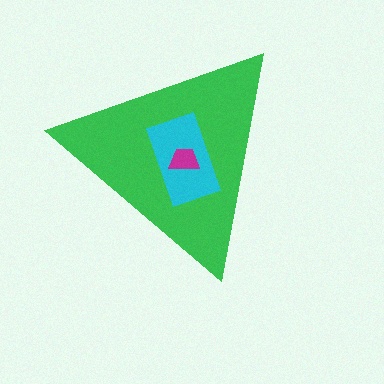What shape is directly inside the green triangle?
The cyan rectangle.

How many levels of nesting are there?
3.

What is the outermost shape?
The green triangle.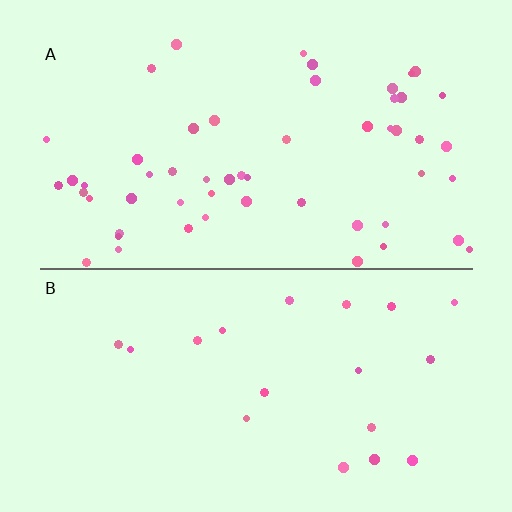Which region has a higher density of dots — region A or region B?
A (the top).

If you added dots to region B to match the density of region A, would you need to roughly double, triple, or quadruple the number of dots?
Approximately triple.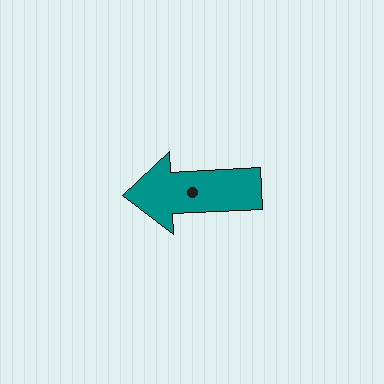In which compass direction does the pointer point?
West.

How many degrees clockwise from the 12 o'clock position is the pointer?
Approximately 267 degrees.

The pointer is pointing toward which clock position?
Roughly 9 o'clock.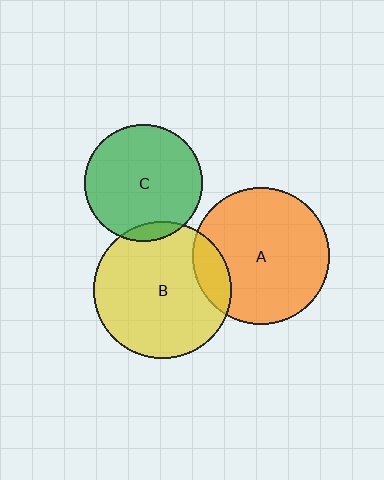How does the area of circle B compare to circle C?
Approximately 1.4 times.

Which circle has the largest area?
Circle B (yellow).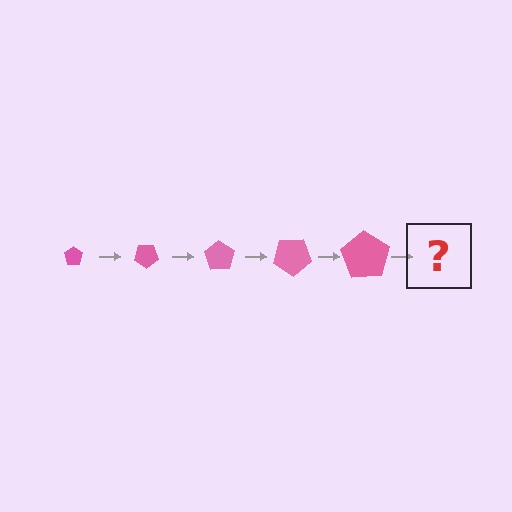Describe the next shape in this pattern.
It should be a pentagon, larger than the previous one and rotated 175 degrees from the start.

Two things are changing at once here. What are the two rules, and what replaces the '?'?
The two rules are that the pentagon grows larger each step and it rotates 35 degrees each step. The '?' should be a pentagon, larger than the previous one and rotated 175 degrees from the start.